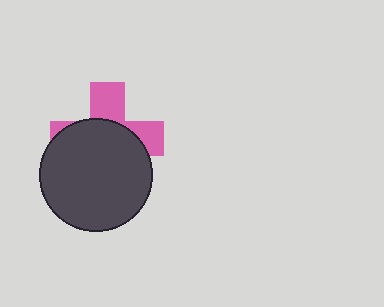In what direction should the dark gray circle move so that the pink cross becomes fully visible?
The dark gray circle should move down. That is the shortest direction to clear the overlap and leave the pink cross fully visible.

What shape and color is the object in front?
The object in front is a dark gray circle.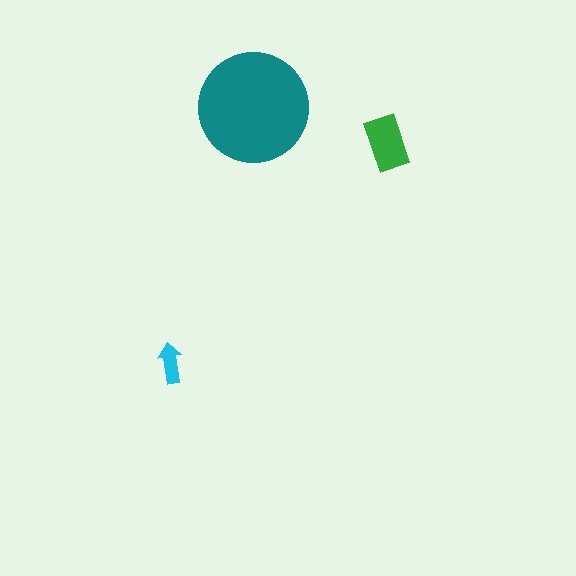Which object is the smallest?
The cyan arrow.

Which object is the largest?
The teal circle.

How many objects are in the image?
There are 3 objects in the image.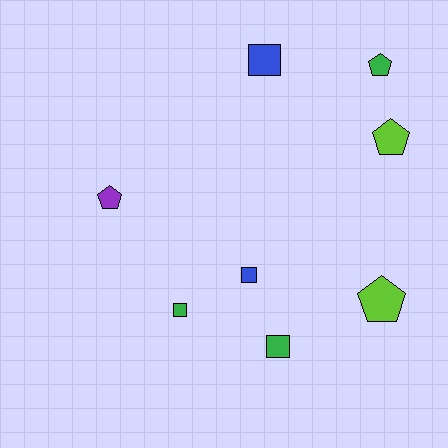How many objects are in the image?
There are 8 objects.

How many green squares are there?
There are 2 green squares.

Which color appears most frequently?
Green, with 3 objects.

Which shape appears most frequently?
Square, with 4 objects.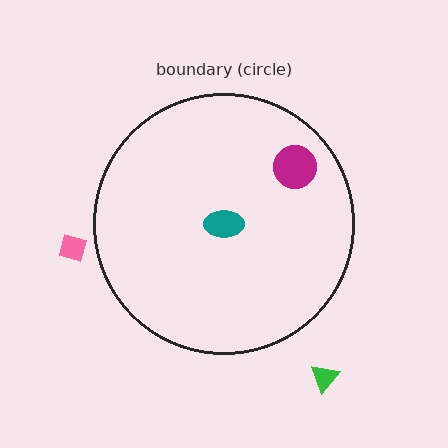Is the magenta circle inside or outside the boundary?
Inside.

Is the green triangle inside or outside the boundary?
Outside.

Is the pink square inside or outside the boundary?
Outside.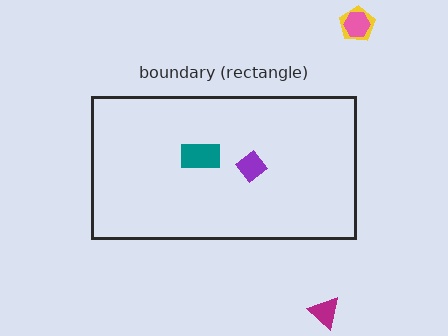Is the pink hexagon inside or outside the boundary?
Outside.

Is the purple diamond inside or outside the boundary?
Inside.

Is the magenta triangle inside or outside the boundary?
Outside.